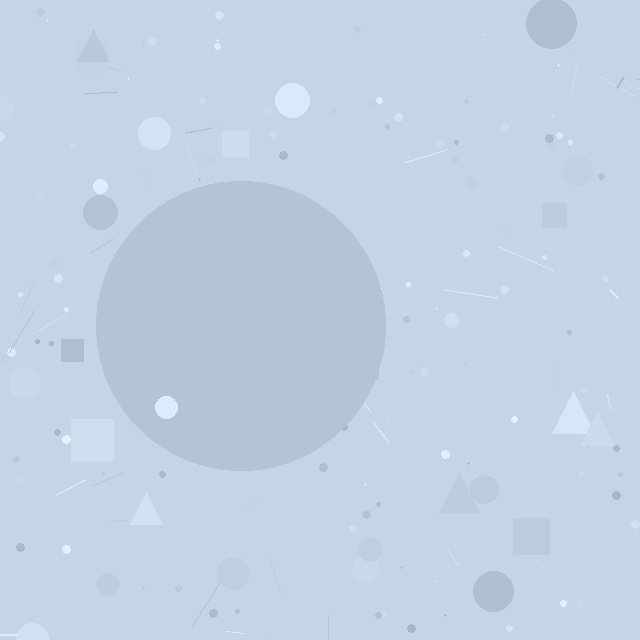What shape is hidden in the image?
A circle is hidden in the image.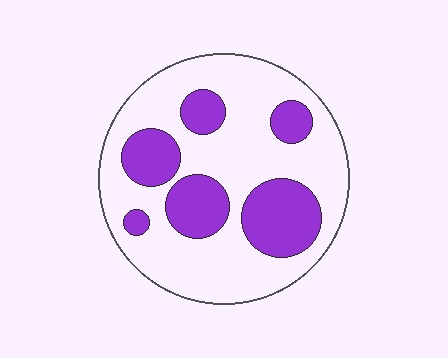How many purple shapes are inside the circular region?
6.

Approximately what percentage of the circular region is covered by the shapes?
Approximately 30%.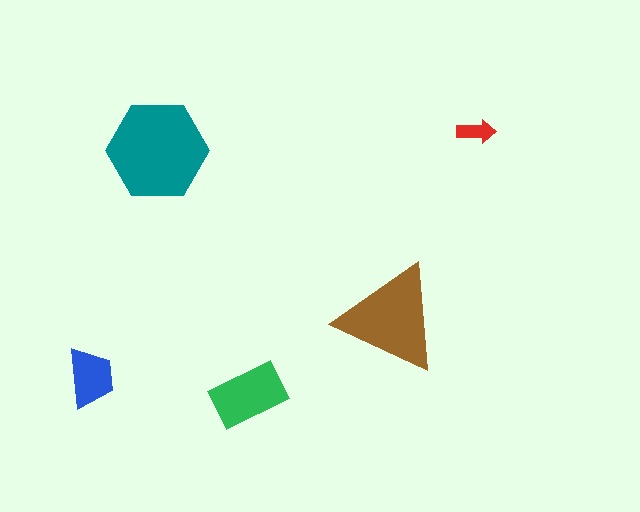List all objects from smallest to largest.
The red arrow, the blue trapezoid, the green rectangle, the brown triangle, the teal hexagon.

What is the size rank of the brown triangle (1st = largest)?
2nd.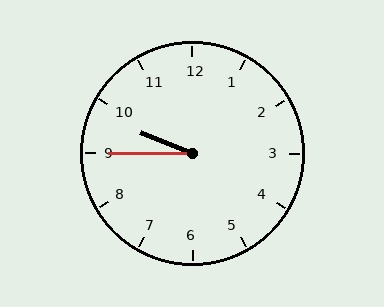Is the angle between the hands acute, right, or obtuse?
It is acute.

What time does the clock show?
9:45.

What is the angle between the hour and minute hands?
Approximately 22 degrees.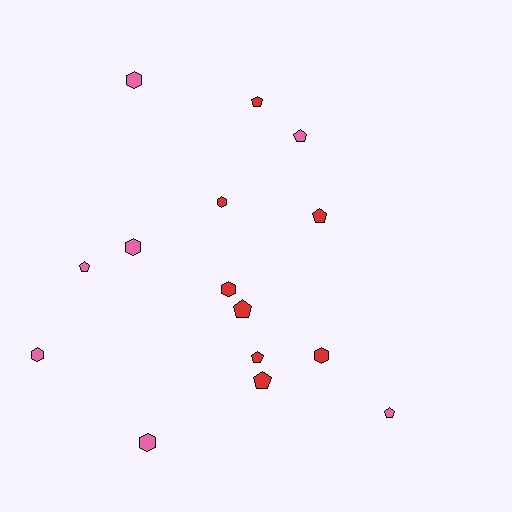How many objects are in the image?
There are 15 objects.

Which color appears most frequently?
Red, with 8 objects.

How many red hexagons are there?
There are 3 red hexagons.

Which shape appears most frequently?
Pentagon, with 8 objects.